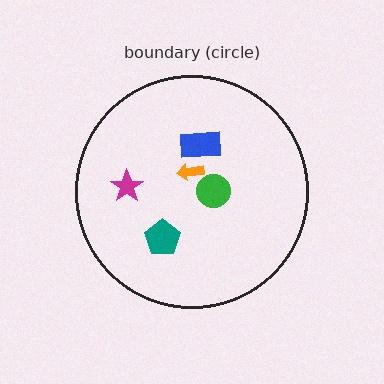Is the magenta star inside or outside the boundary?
Inside.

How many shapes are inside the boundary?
5 inside, 0 outside.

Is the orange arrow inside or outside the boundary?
Inside.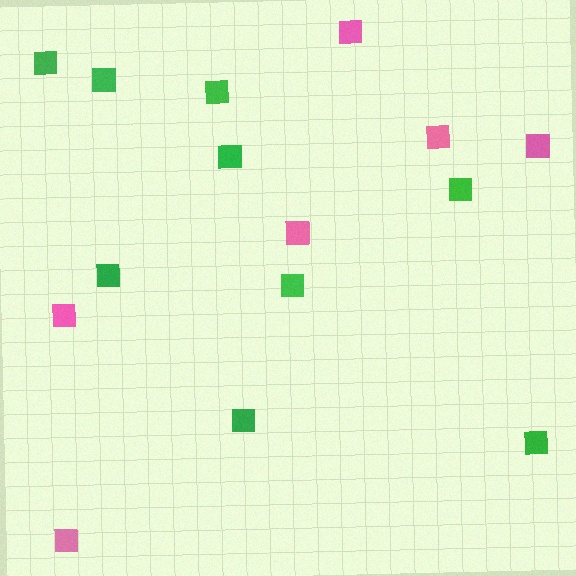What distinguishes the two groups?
There are 2 groups: one group of pink squares (6) and one group of green squares (9).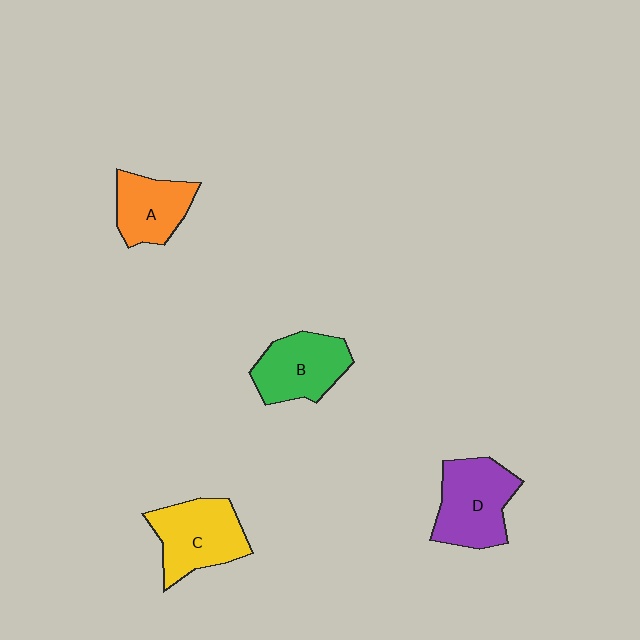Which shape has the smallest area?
Shape A (orange).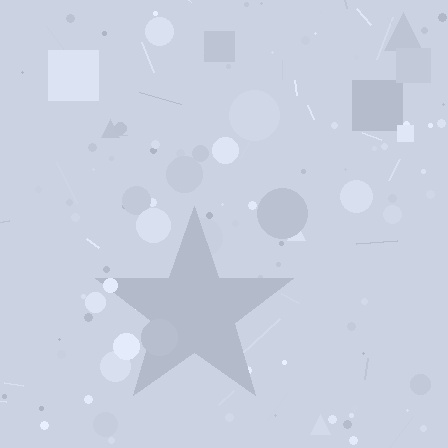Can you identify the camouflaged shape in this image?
The camouflaged shape is a star.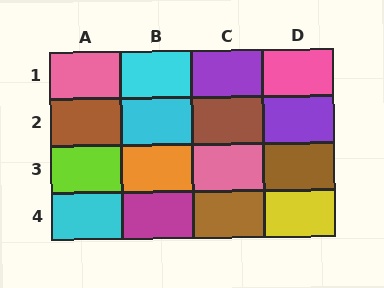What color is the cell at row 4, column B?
Magenta.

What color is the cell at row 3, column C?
Pink.